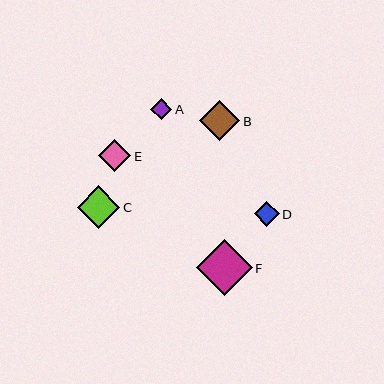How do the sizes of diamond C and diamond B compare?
Diamond C and diamond B are approximately the same size.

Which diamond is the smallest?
Diamond A is the smallest with a size of approximately 21 pixels.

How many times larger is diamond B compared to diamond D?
Diamond B is approximately 1.6 times the size of diamond D.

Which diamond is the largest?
Diamond F is the largest with a size of approximately 56 pixels.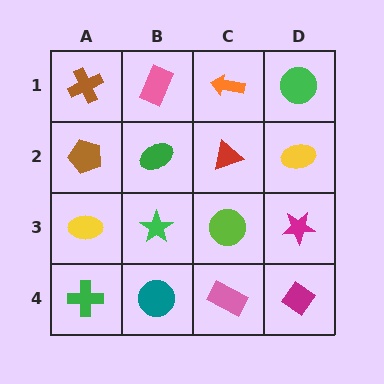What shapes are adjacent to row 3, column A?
A brown pentagon (row 2, column A), a green cross (row 4, column A), a green star (row 3, column B).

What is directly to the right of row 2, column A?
A green ellipse.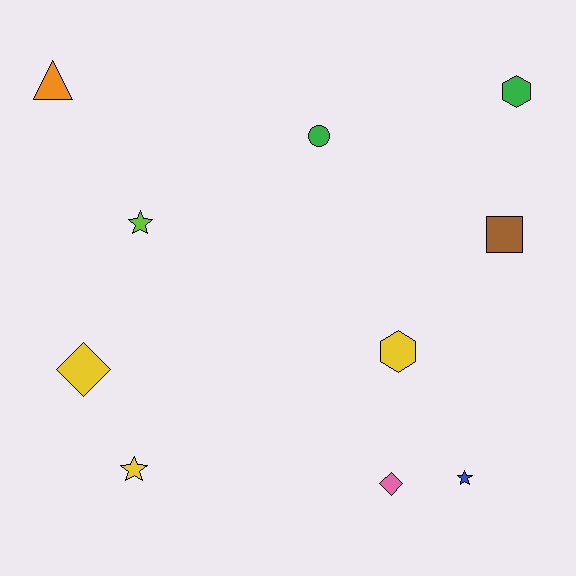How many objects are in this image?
There are 10 objects.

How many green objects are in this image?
There are 2 green objects.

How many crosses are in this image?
There are no crosses.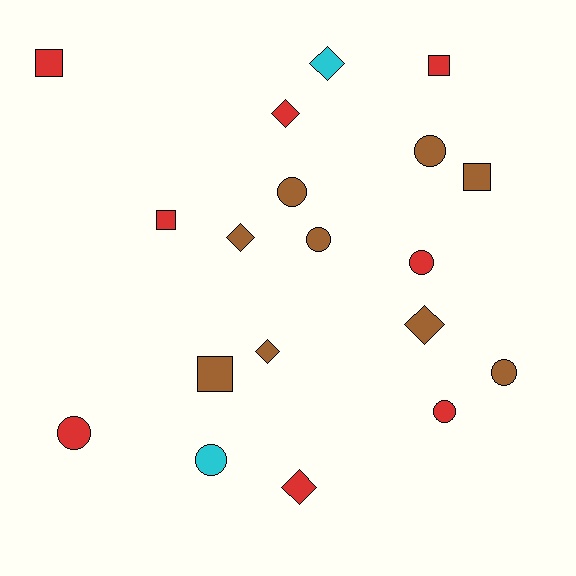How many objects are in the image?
There are 19 objects.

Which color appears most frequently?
Brown, with 9 objects.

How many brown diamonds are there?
There are 3 brown diamonds.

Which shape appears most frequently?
Circle, with 8 objects.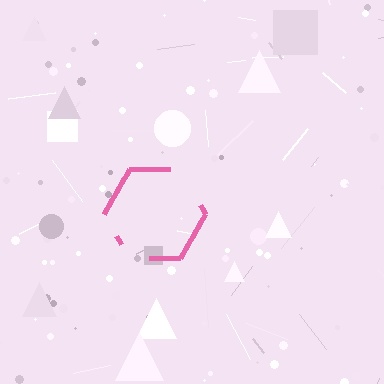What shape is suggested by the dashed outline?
The dashed outline suggests a hexagon.